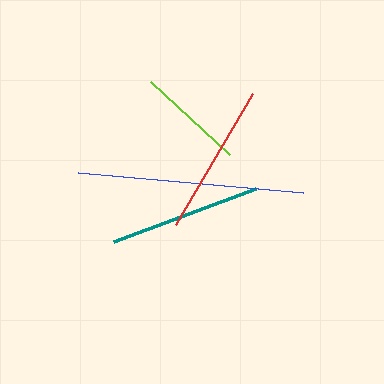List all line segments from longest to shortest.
From longest to shortest: blue, teal, red, lime.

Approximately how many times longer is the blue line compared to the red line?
The blue line is approximately 1.5 times the length of the red line.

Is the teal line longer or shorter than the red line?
The teal line is longer than the red line.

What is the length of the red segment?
The red segment is approximately 151 pixels long.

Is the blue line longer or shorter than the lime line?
The blue line is longer than the lime line.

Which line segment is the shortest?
The lime line is the shortest at approximately 108 pixels.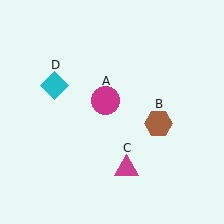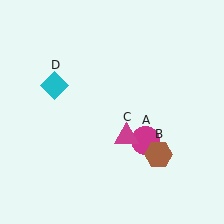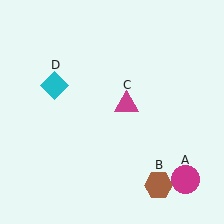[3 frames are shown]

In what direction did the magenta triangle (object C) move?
The magenta triangle (object C) moved up.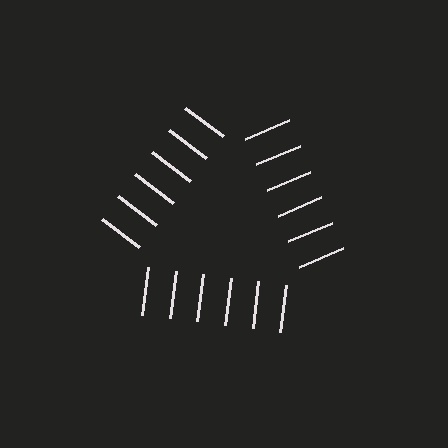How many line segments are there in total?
18 — 6 along each of the 3 edges.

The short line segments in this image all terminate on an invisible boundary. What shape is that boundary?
An illusory triangle — the line segments terminate on its edges but no continuous stroke is drawn.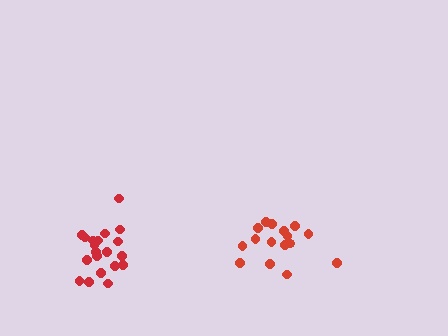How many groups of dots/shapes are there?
There are 2 groups.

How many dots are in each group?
Group 1: 21 dots, Group 2: 16 dots (37 total).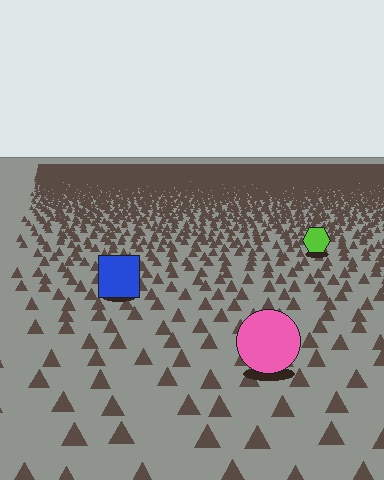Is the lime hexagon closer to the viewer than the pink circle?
No. The pink circle is closer — you can tell from the texture gradient: the ground texture is coarser near it.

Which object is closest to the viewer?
The pink circle is closest. The texture marks near it are larger and more spread out.